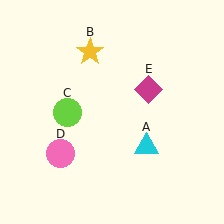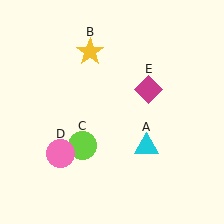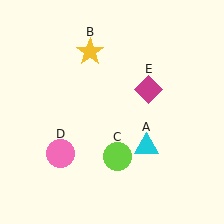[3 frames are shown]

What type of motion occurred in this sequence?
The lime circle (object C) rotated counterclockwise around the center of the scene.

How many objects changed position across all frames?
1 object changed position: lime circle (object C).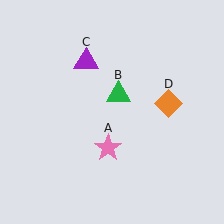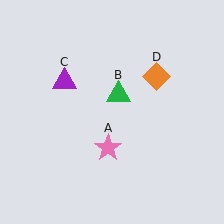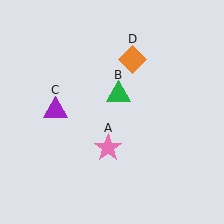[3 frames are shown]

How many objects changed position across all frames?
2 objects changed position: purple triangle (object C), orange diamond (object D).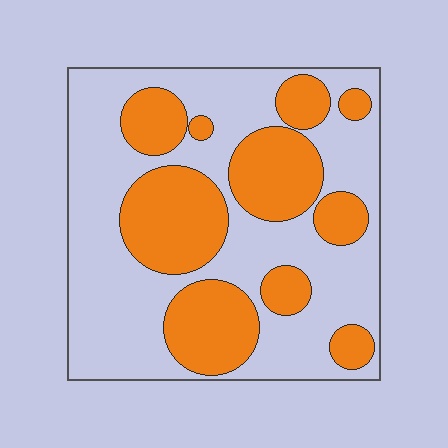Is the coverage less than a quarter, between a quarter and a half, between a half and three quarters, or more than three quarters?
Between a quarter and a half.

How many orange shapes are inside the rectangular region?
10.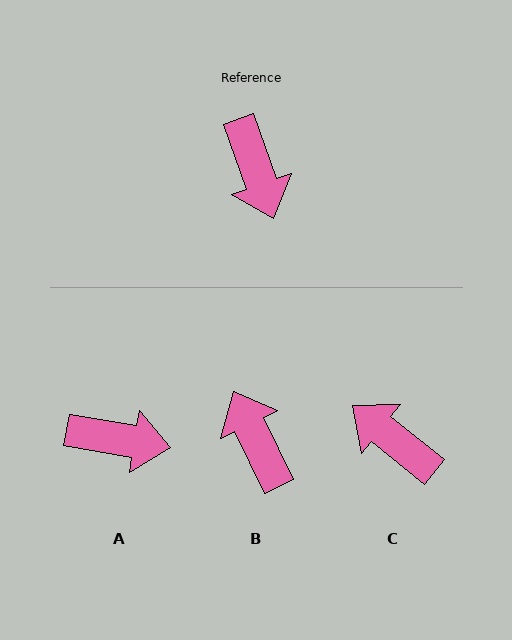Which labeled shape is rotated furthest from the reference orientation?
B, about 174 degrees away.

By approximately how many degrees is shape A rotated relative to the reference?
Approximately 61 degrees counter-clockwise.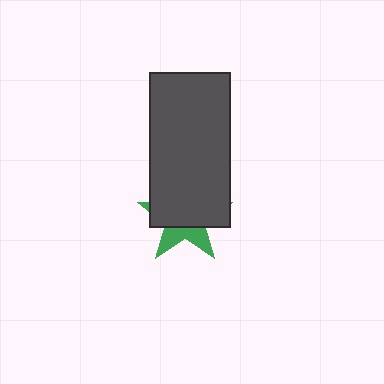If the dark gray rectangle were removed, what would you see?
You would see the complete green star.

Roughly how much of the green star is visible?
A small part of it is visible (roughly 34%).